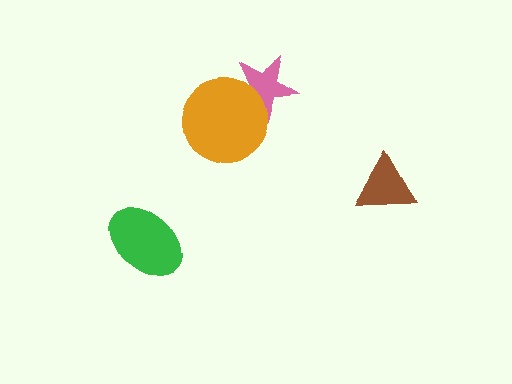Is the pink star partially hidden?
Yes, it is partially covered by another shape.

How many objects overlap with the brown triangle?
0 objects overlap with the brown triangle.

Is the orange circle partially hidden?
No, no other shape covers it.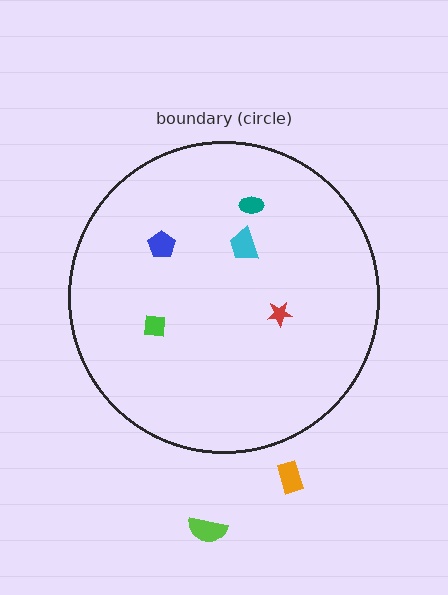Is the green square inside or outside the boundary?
Inside.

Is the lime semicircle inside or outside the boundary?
Outside.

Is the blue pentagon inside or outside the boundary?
Inside.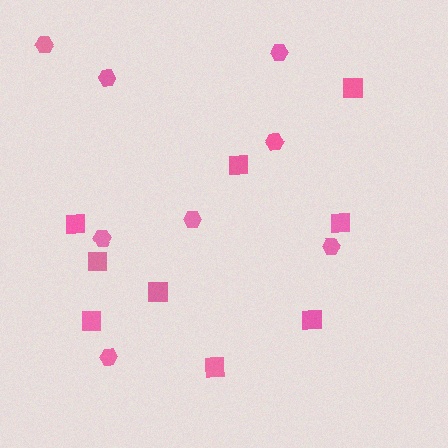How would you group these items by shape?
There are 2 groups: one group of squares (9) and one group of hexagons (8).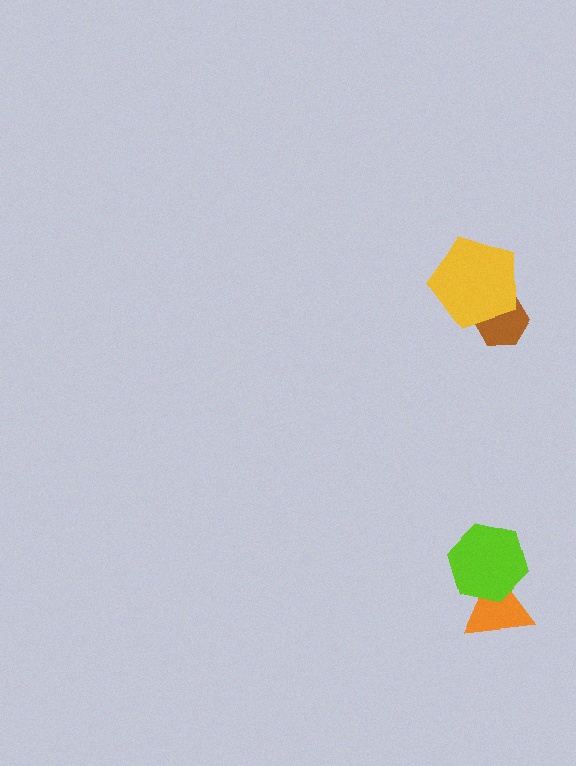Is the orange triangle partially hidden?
Yes, it is partially covered by another shape.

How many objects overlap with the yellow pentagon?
1 object overlaps with the yellow pentagon.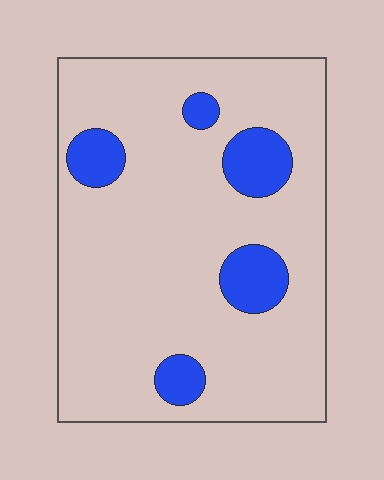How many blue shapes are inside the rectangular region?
5.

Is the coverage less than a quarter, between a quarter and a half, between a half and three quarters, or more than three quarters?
Less than a quarter.